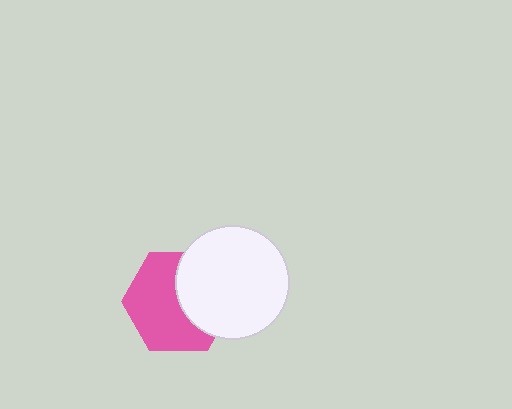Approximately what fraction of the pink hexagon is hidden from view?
Roughly 40% of the pink hexagon is hidden behind the white circle.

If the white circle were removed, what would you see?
You would see the complete pink hexagon.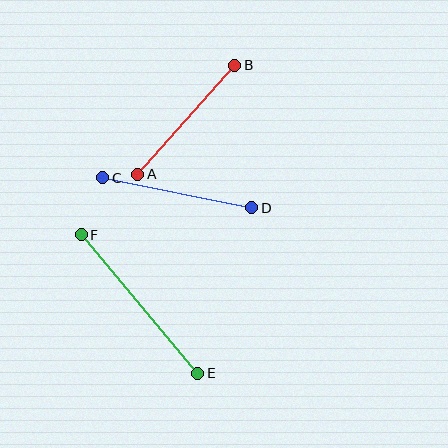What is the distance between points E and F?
The distance is approximately 181 pixels.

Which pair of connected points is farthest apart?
Points E and F are farthest apart.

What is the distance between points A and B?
The distance is approximately 146 pixels.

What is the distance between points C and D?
The distance is approximately 152 pixels.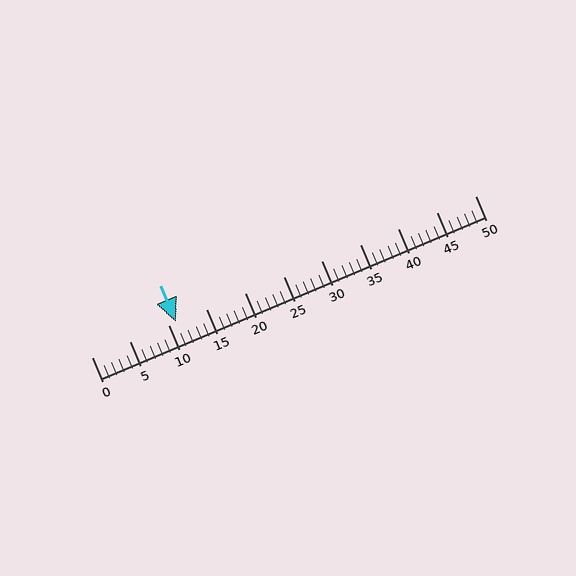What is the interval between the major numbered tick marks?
The major tick marks are spaced 5 units apart.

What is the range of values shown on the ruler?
The ruler shows values from 0 to 50.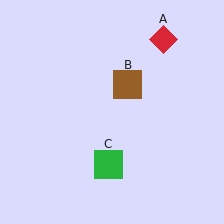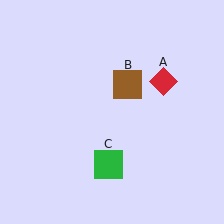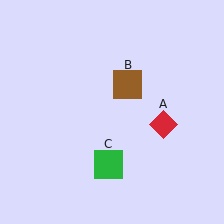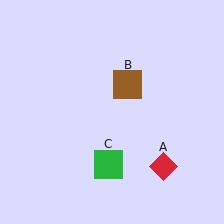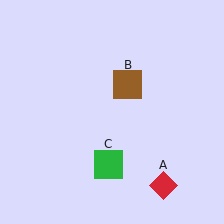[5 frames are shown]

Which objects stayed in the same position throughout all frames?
Brown square (object B) and green square (object C) remained stationary.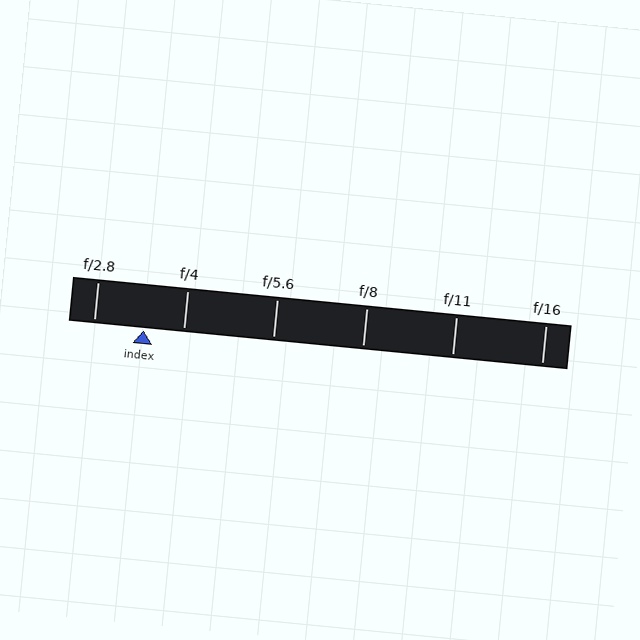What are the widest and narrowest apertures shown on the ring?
The widest aperture shown is f/2.8 and the narrowest is f/16.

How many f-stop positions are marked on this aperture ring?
There are 6 f-stop positions marked.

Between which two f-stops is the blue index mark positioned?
The index mark is between f/2.8 and f/4.